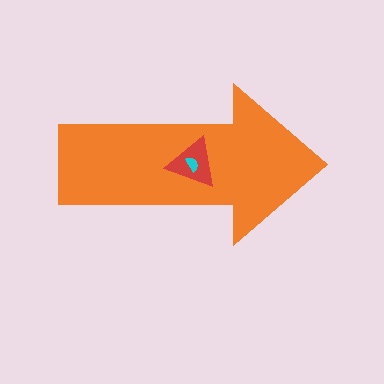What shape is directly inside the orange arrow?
The red triangle.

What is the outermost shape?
The orange arrow.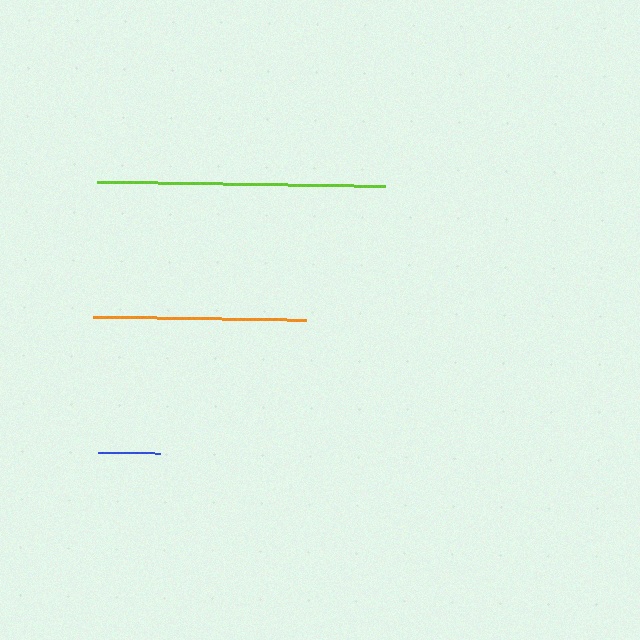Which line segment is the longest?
The lime line is the longest at approximately 287 pixels.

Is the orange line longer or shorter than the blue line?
The orange line is longer than the blue line.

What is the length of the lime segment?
The lime segment is approximately 287 pixels long.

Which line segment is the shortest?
The blue line is the shortest at approximately 62 pixels.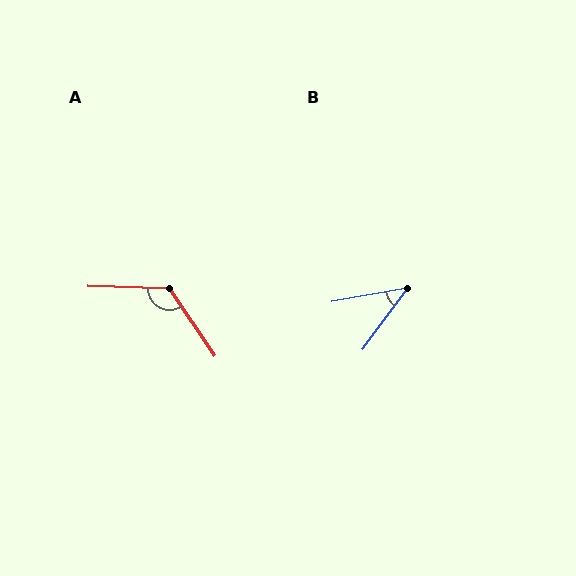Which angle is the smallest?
B, at approximately 44 degrees.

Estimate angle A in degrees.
Approximately 126 degrees.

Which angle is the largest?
A, at approximately 126 degrees.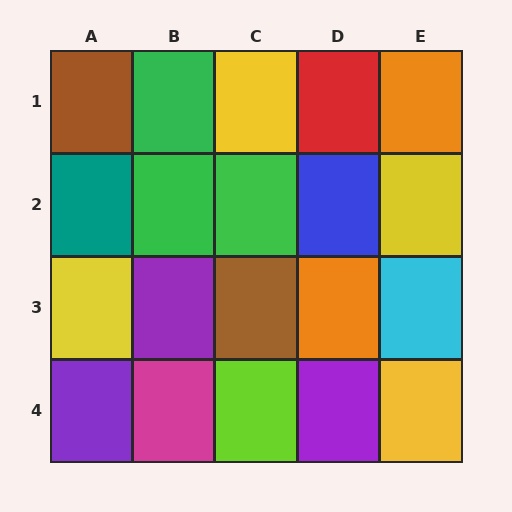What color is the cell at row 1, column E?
Orange.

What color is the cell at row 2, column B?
Green.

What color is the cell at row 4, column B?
Magenta.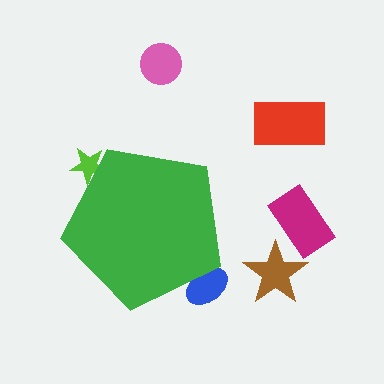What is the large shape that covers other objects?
A green pentagon.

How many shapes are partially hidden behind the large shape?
2 shapes are partially hidden.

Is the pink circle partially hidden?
No, the pink circle is fully visible.